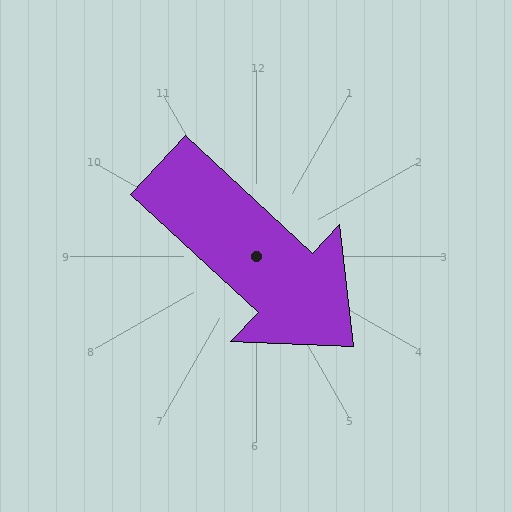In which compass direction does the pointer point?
Southeast.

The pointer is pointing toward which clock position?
Roughly 4 o'clock.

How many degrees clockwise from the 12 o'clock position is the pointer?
Approximately 133 degrees.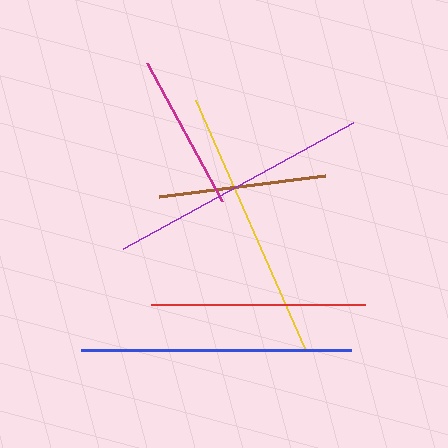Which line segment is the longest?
The yellow line is the longest at approximately 271 pixels.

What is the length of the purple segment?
The purple segment is approximately 262 pixels long.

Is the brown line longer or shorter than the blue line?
The blue line is longer than the brown line.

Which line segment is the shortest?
The magenta line is the shortest at approximately 156 pixels.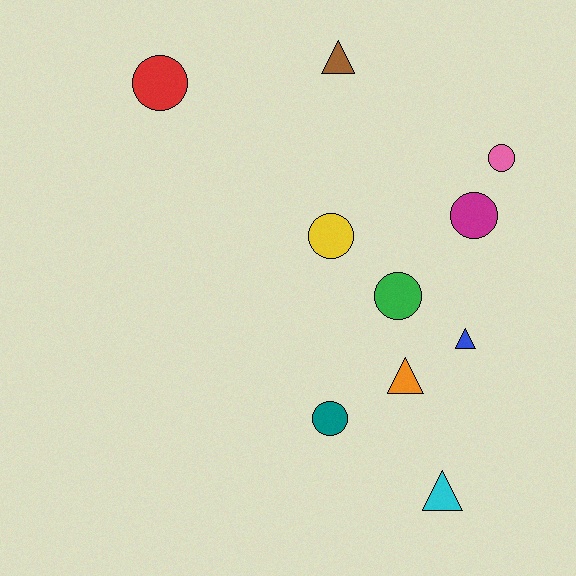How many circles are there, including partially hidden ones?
There are 6 circles.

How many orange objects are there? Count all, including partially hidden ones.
There is 1 orange object.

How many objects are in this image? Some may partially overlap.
There are 10 objects.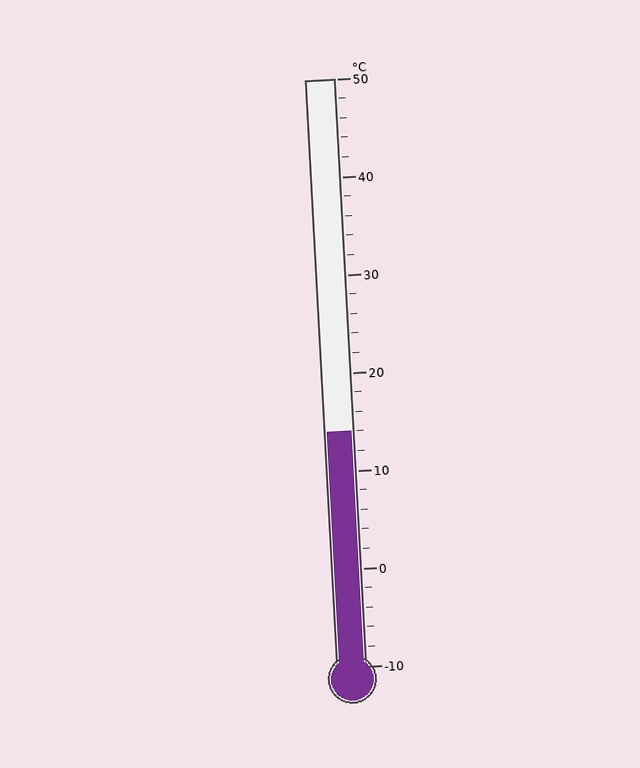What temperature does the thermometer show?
The thermometer shows approximately 14°C.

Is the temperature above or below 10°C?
The temperature is above 10°C.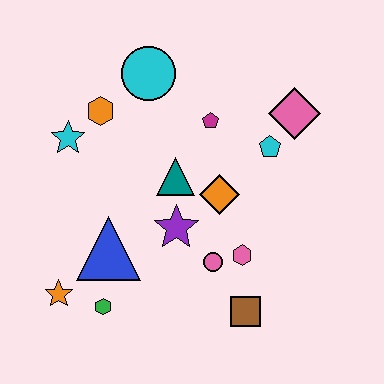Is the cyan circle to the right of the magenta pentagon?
No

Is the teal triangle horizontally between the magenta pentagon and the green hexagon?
Yes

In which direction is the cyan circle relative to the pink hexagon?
The cyan circle is above the pink hexagon.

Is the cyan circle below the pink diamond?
No